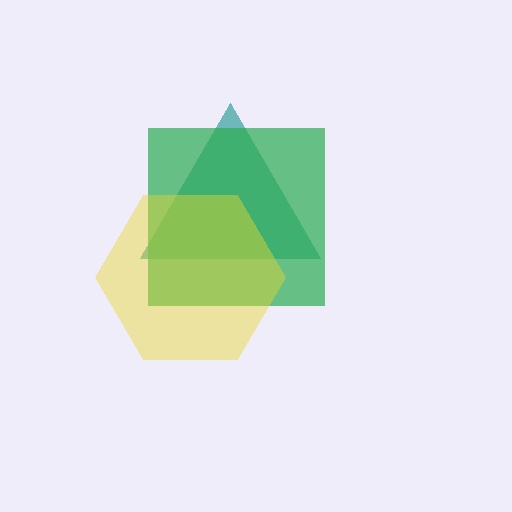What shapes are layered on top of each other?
The layered shapes are: a teal triangle, a green square, a yellow hexagon.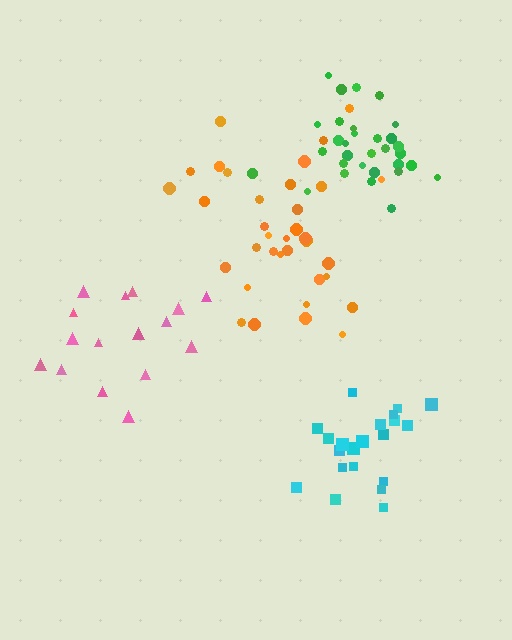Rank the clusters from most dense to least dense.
green, cyan, orange, pink.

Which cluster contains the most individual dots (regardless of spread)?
Orange (35).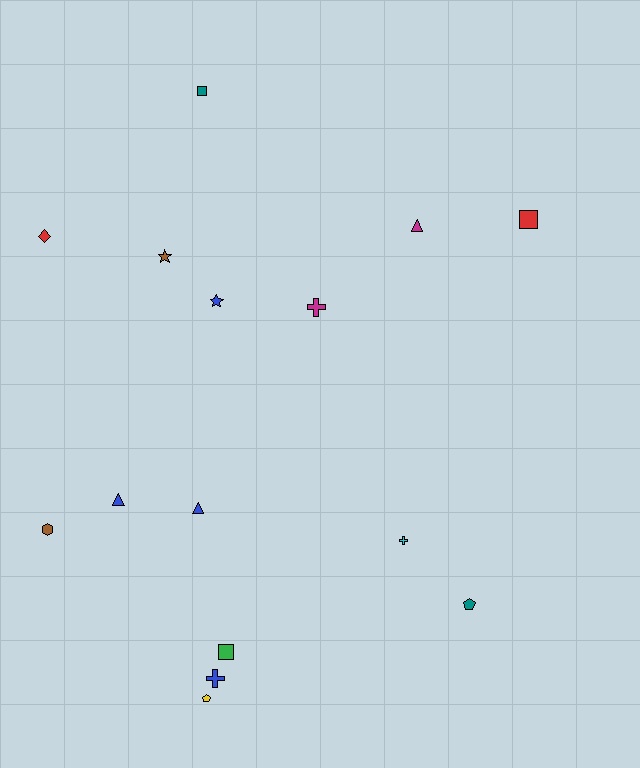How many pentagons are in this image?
There are 2 pentagons.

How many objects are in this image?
There are 15 objects.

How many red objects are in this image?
There are 2 red objects.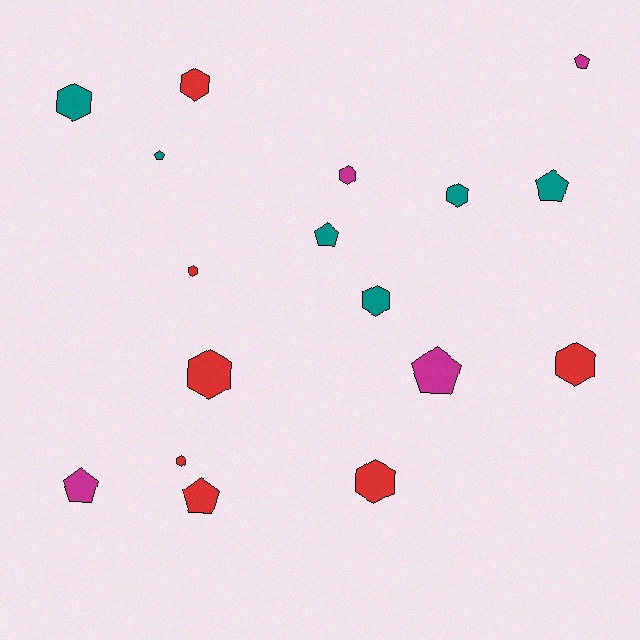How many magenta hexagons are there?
There is 1 magenta hexagon.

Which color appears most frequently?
Red, with 7 objects.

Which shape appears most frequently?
Hexagon, with 10 objects.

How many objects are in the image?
There are 17 objects.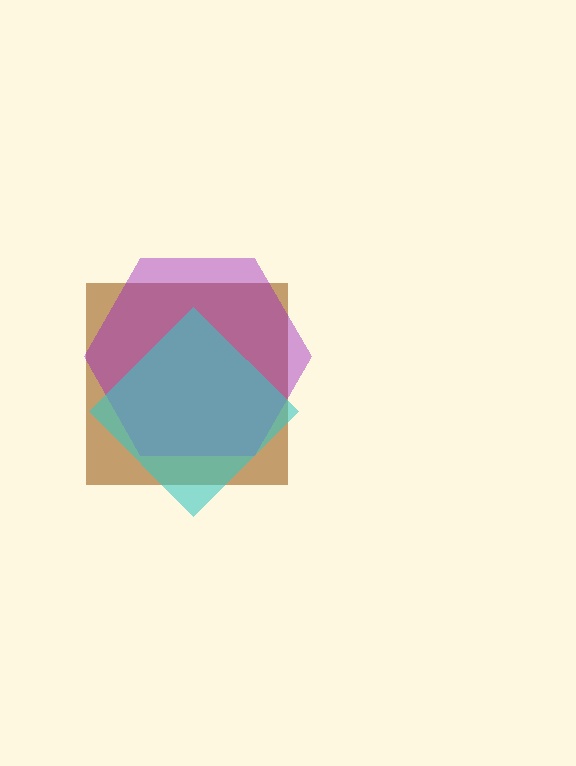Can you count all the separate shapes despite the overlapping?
Yes, there are 3 separate shapes.